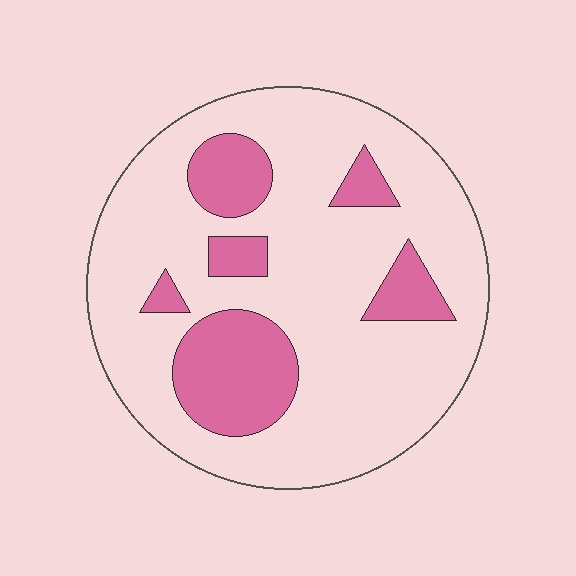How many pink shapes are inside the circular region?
6.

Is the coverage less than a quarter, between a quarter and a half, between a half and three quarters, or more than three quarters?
Less than a quarter.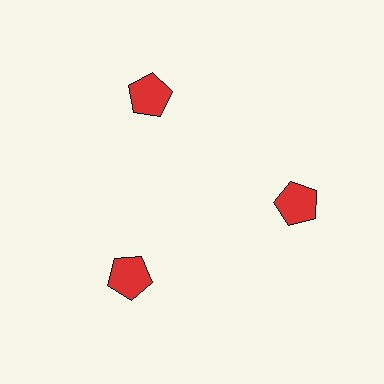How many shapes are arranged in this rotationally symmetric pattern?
There are 3 shapes, arranged in 3 groups of 1.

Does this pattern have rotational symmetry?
Yes, this pattern has 3-fold rotational symmetry. It looks the same after rotating 120 degrees around the center.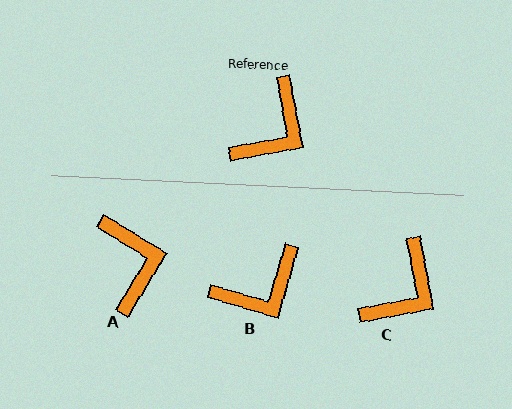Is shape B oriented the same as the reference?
No, it is off by about 27 degrees.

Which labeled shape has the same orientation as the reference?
C.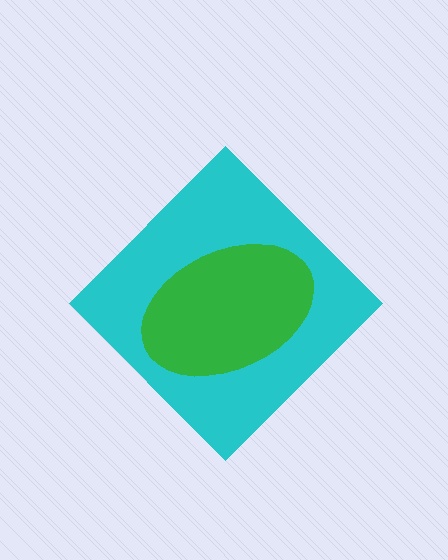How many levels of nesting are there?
2.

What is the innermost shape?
The green ellipse.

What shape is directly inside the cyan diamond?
The green ellipse.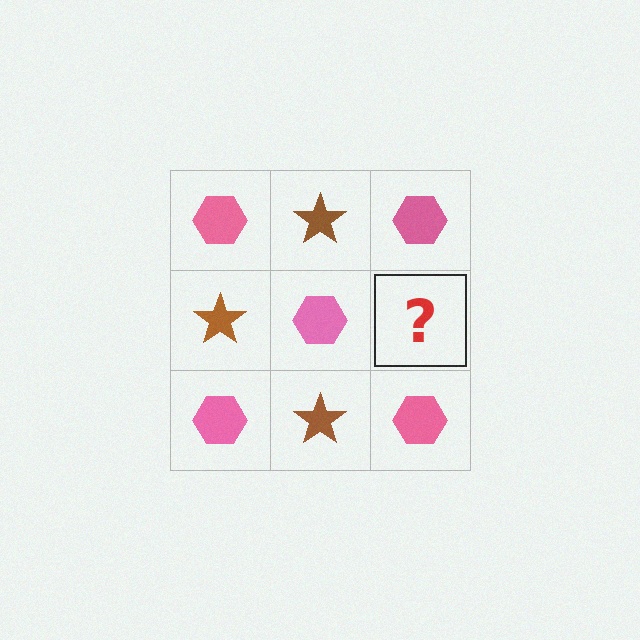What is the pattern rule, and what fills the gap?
The rule is that it alternates pink hexagon and brown star in a checkerboard pattern. The gap should be filled with a brown star.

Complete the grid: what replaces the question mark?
The question mark should be replaced with a brown star.